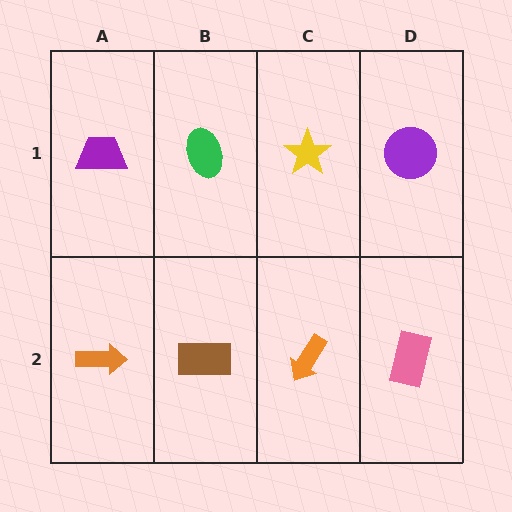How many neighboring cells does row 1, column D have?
2.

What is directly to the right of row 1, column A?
A green ellipse.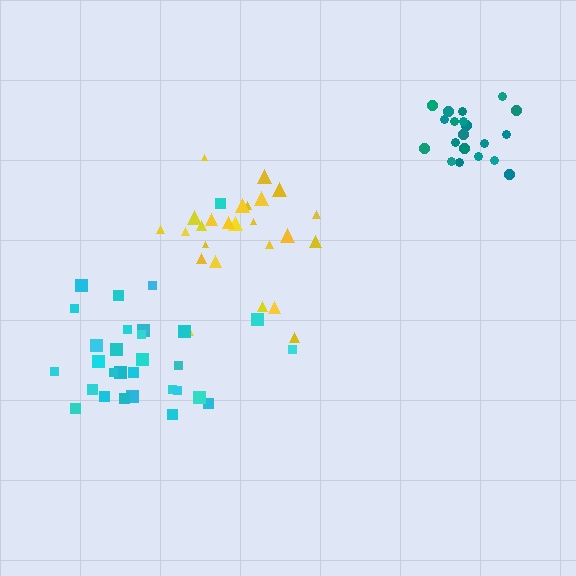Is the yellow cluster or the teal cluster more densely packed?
Teal.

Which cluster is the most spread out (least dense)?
Cyan.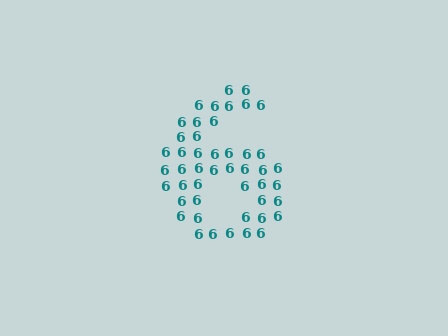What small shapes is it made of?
It is made of small digit 6's.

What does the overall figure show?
The overall figure shows the digit 6.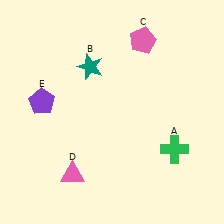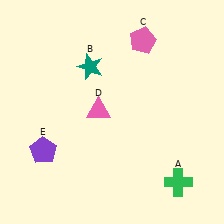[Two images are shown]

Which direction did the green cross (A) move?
The green cross (A) moved down.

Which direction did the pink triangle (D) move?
The pink triangle (D) moved up.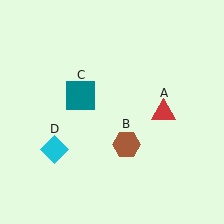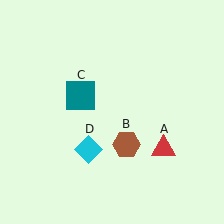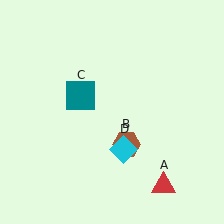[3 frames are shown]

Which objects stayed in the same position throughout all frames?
Brown hexagon (object B) and teal square (object C) remained stationary.